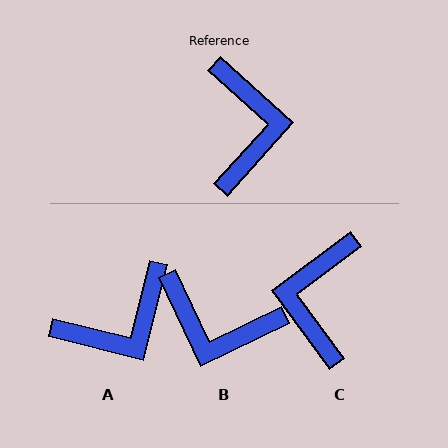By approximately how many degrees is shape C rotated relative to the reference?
Approximately 169 degrees counter-clockwise.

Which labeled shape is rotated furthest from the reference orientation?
C, about 169 degrees away.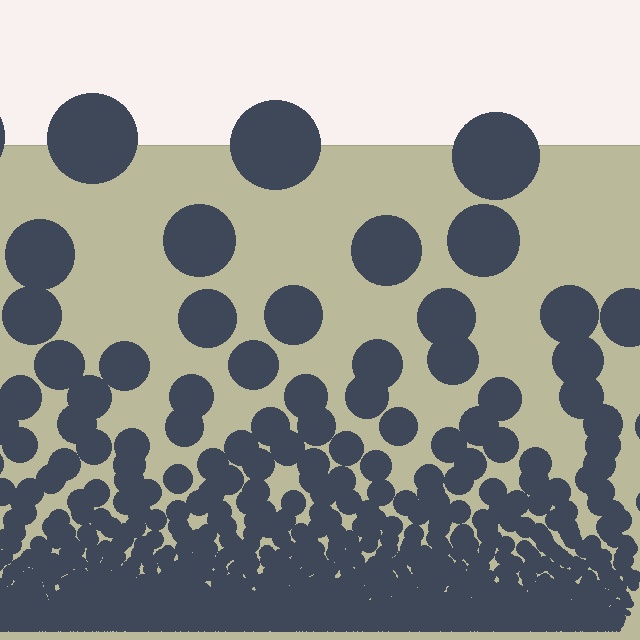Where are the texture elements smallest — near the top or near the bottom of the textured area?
Near the bottom.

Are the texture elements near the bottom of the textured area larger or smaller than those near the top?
Smaller. The gradient is inverted — elements near the bottom are smaller and denser.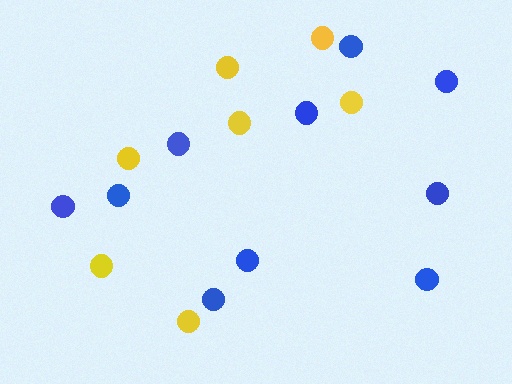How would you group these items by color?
There are 2 groups: one group of yellow circles (7) and one group of blue circles (10).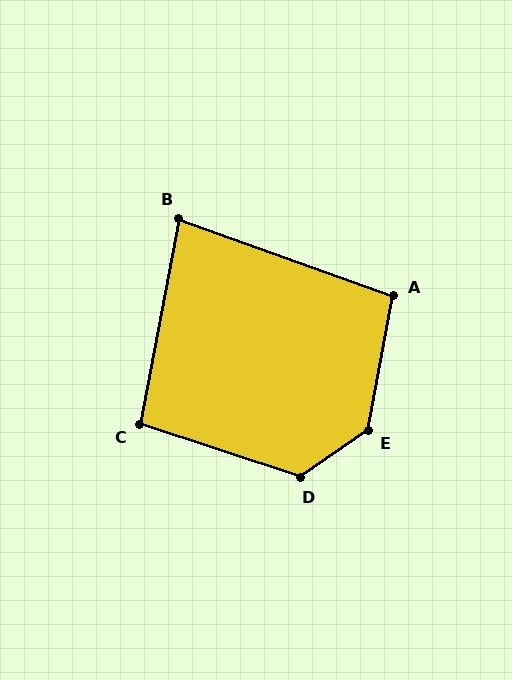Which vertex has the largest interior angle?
E, at approximately 135 degrees.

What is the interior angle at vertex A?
Approximately 99 degrees (obtuse).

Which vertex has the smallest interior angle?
B, at approximately 81 degrees.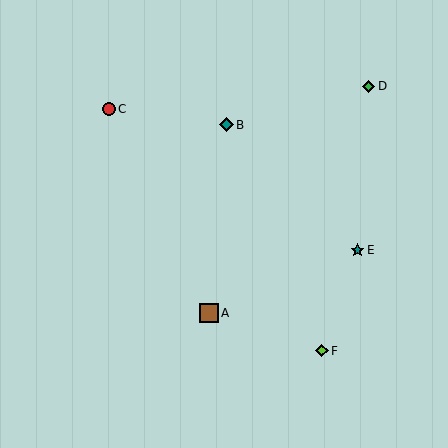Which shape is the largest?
The brown square (labeled A) is the largest.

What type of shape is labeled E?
Shape E is a teal star.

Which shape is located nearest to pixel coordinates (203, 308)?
The brown square (labeled A) at (209, 313) is nearest to that location.